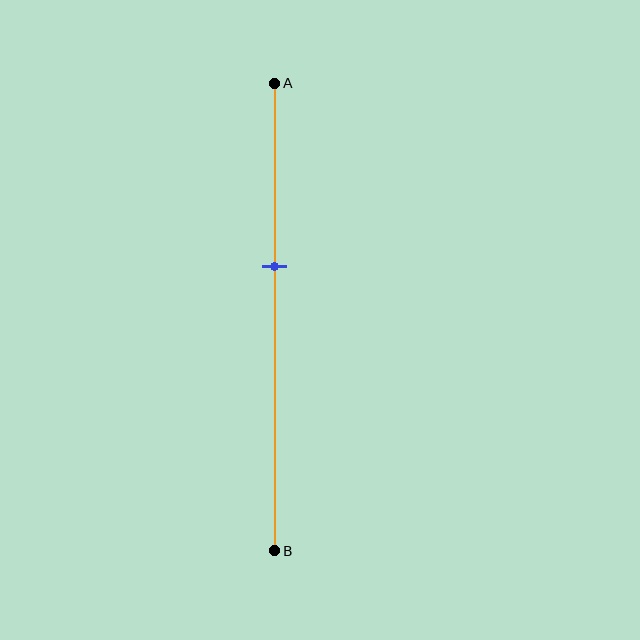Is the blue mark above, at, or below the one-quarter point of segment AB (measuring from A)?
The blue mark is below the one-quarter point of segment AB.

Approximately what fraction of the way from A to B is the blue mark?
The blue mark is approximately 40% of the way from A to B.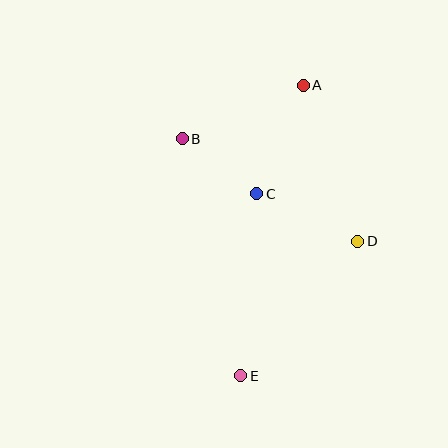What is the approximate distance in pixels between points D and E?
The distance between D and E is approximately 178 pixels.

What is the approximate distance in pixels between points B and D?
The distance between B and D is approximately 203 pixels.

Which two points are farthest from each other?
Points A and E are farthest from each other.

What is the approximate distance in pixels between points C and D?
The distance between C and D is approximately 111 pixels.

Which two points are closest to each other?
Points B and C are closest to each other.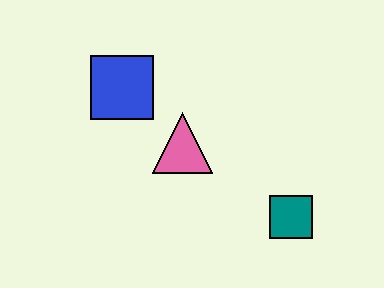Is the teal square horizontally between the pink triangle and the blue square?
No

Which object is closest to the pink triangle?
The blue square is closest to the pink triangle.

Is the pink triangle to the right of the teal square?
No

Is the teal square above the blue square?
No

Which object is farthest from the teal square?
The blue square is farthest from the teal square.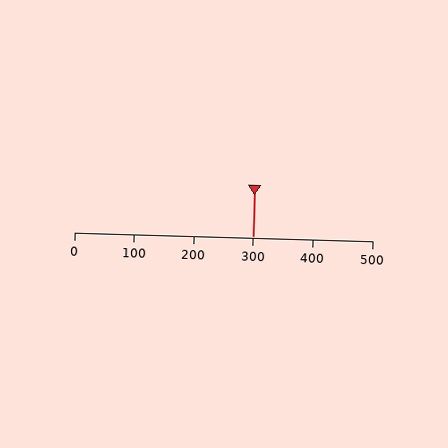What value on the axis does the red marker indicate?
The marker indicates approximately 300.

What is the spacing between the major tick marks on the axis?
The major ticks are spaced 100 apart.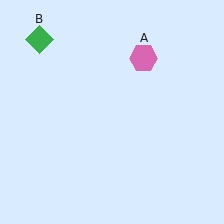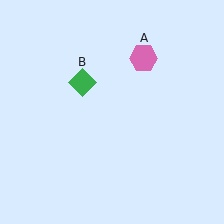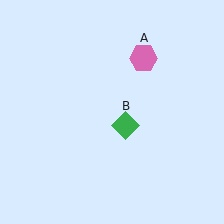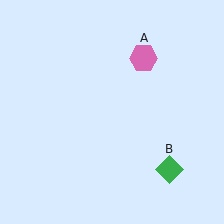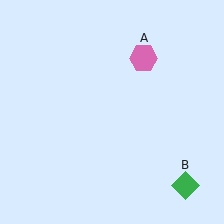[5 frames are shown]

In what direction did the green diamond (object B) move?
The green diamond (object B) moved down and to the right.